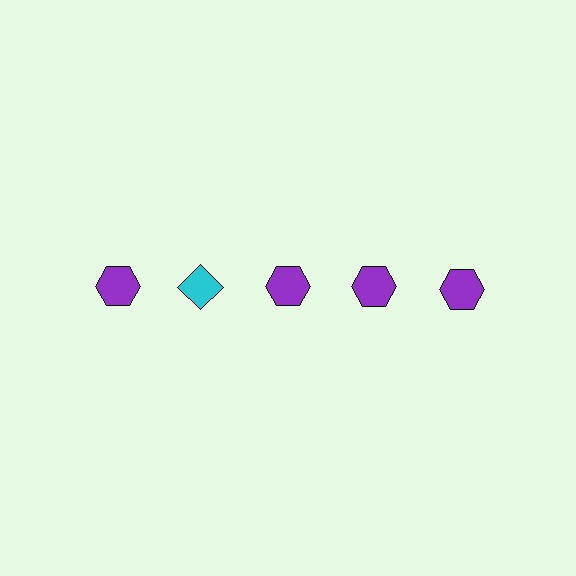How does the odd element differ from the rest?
It differs in both color (cyan instead of purple) and shape (diamond instead of hexagon).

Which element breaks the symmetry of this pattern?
The cyan diamond in the top row, second from left column breaks the symmetry. All other shapes are purple hexagons.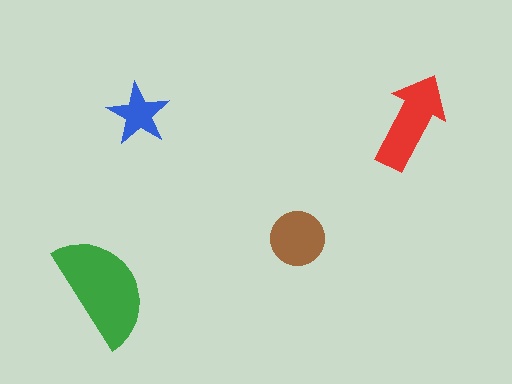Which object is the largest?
The green semicircle.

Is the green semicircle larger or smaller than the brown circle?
Larger.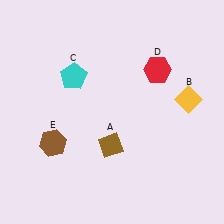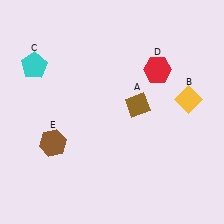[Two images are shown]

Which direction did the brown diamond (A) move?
The brown diamond (A) moved up.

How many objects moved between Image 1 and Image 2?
2 objects moved between the two images.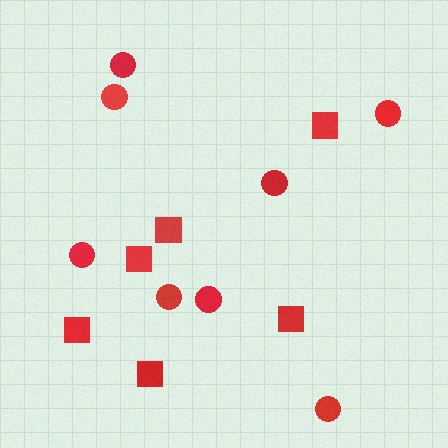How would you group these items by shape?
There are 2 groups: one group of squares (6) and one group of circles (8).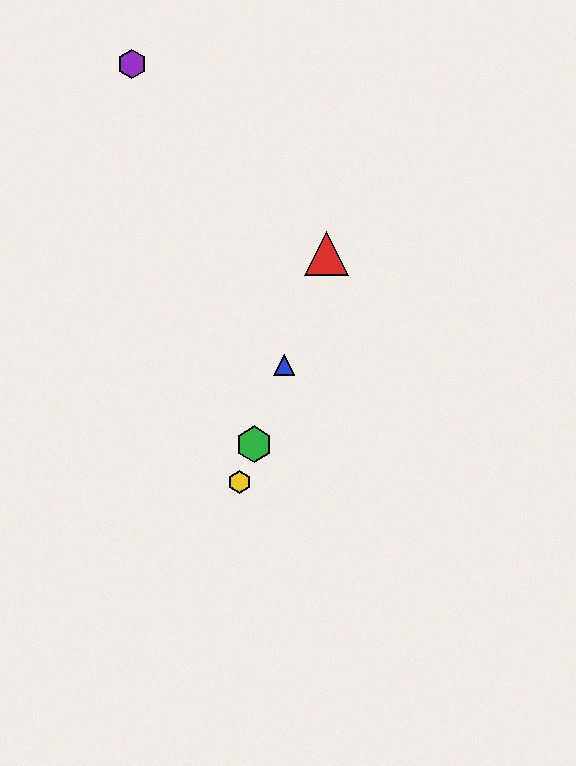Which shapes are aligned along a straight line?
The red triangle, the blue triangle, the green hexagon, the yellow hexagon are aligned along a straight line.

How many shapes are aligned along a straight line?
4 shapes (the red triangle, the blue triangle, the green hexagon, the yellow hexagon) are aligned along a straight line.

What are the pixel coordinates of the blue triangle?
The blue triangle is at (284, 365).